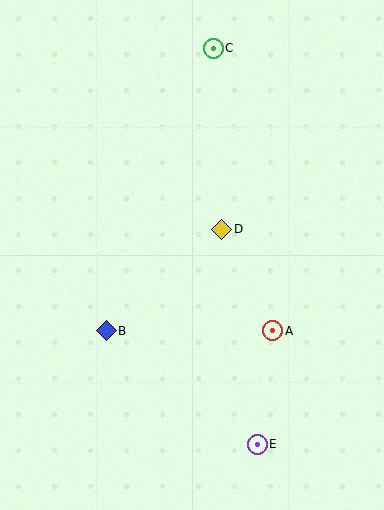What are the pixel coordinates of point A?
Point A is at (273, 331).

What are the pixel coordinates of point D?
Point D is at (222, 230).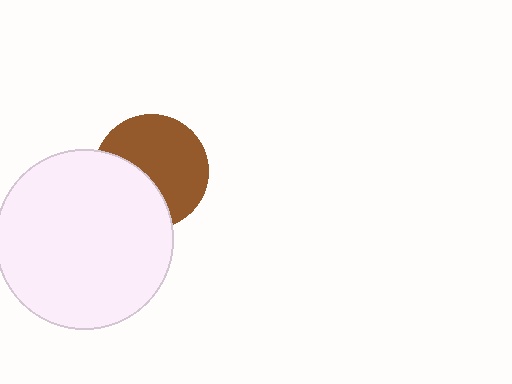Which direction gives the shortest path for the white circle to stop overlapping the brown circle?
Moving toward the lower-left gives the shortest separation.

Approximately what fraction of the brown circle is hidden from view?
Roughly 37% of the brown circle is hidden behind the white circle.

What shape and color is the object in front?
The object in front is a white circle.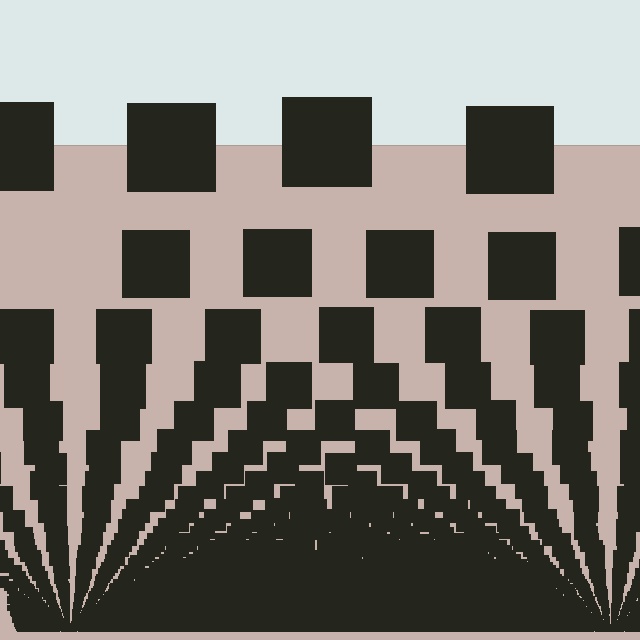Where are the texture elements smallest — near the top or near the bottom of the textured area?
Near the bottom.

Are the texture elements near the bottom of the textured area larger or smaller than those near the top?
Smaller. The gradient is inverted — elements near the bottom are smaller and denser.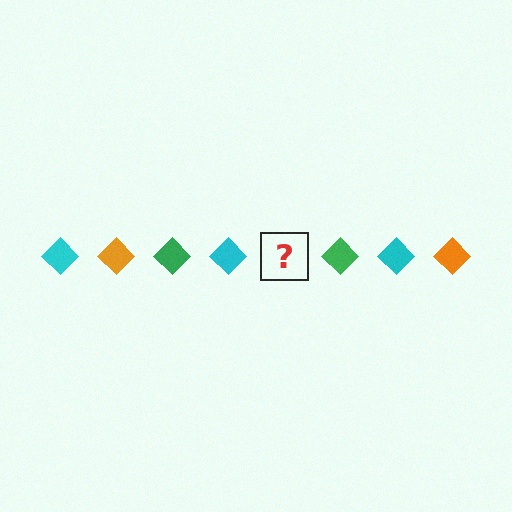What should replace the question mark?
The question mark should be replaced with an orange diamond.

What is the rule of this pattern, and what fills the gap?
The rule is that the pattern cycles through cyan, orange, green diamonds. The gap should be filled with an orange diamond.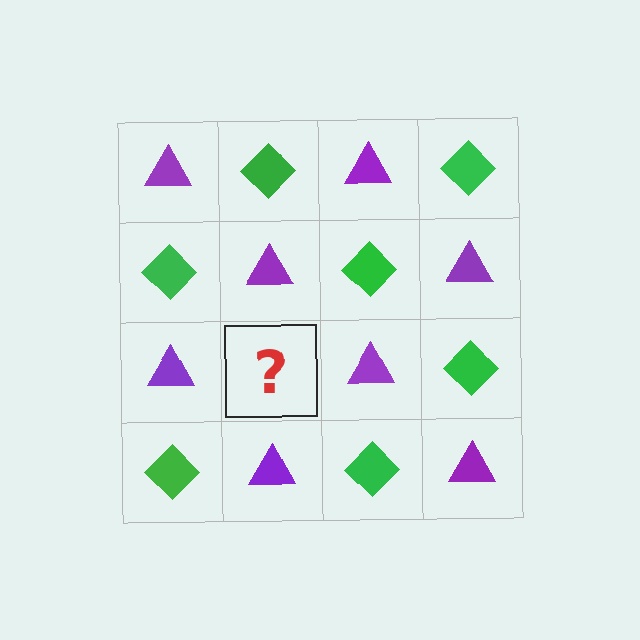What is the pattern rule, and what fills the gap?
The rule is that it alternates purple triangle and green diamond in a checkerboard pattern. The gap should be filled with a green diamond.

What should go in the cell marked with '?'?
The missing cell should contain a green diamond.